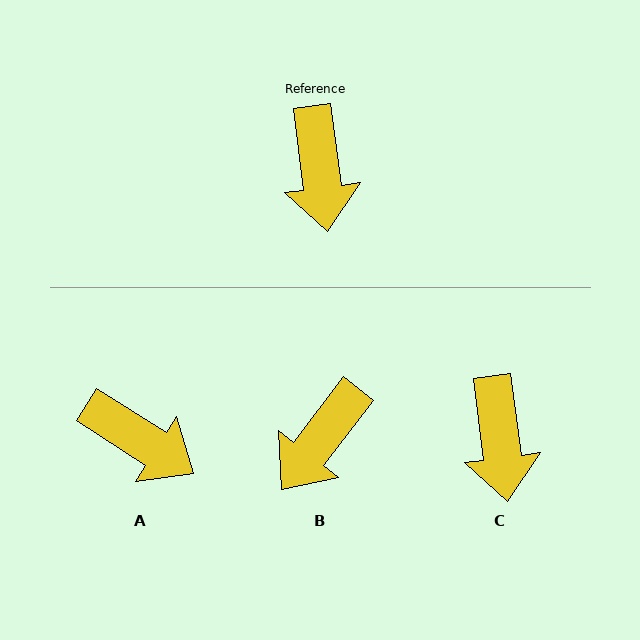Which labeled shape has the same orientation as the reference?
C.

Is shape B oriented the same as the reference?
No, it is off by about 45 degrees.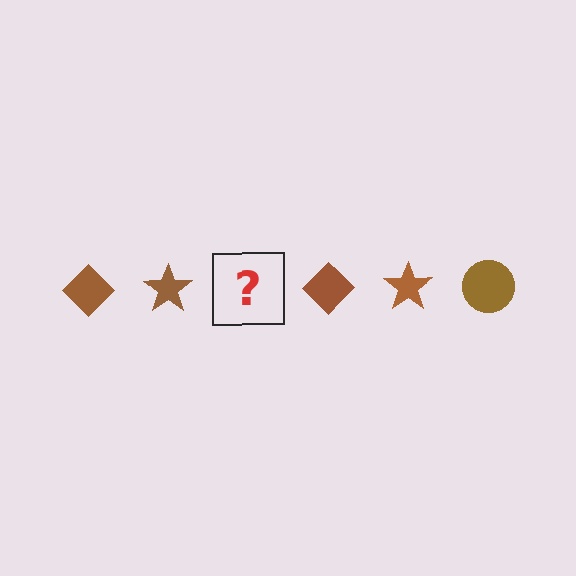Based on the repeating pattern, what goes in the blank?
The blank should be a brown circle.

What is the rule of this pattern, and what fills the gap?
The rule is that the pattern cycles through diamond, star, circle shapes in brown. The gap should be filled with a brown circle.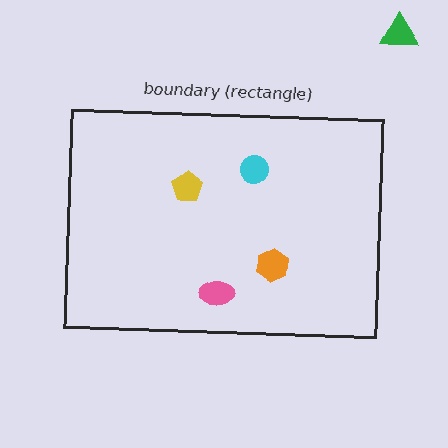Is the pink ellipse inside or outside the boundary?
Inside.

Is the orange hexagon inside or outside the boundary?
Inside.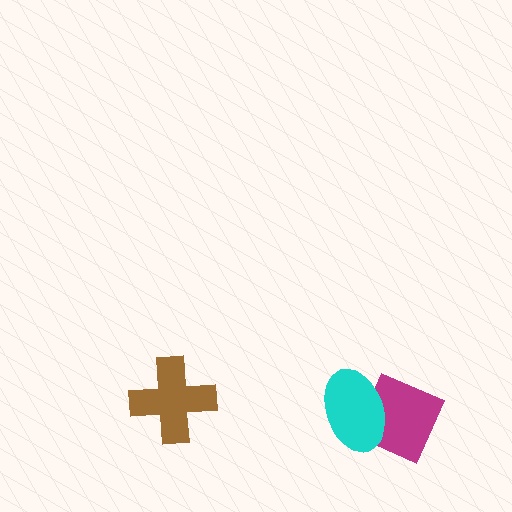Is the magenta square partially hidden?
Yes, it is partially covered by another shape.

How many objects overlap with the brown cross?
0 objects overlap with the brown cross.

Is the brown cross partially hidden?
No, no other shape covers it.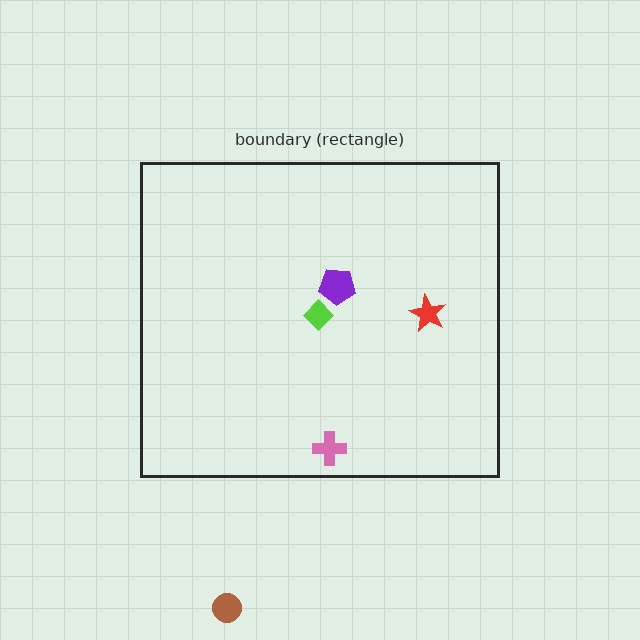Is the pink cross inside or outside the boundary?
Inside.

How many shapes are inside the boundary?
4 inside, 1 outside.